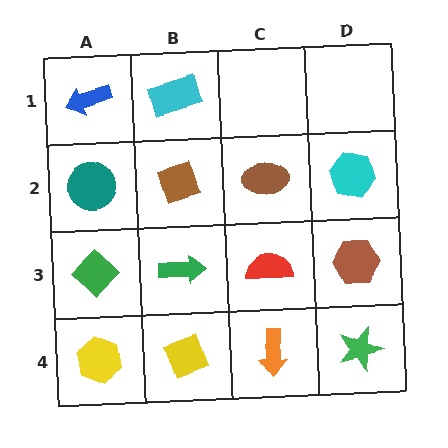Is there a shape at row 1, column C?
No, that cell is empty.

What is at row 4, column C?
An orange arrow.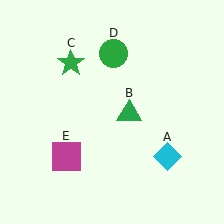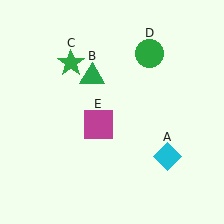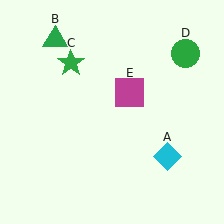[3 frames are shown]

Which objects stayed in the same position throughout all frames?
Cyan diamond (object A) and green star (object C) remained stationary.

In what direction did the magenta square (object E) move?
The magenta square (object E) moved up and to the right.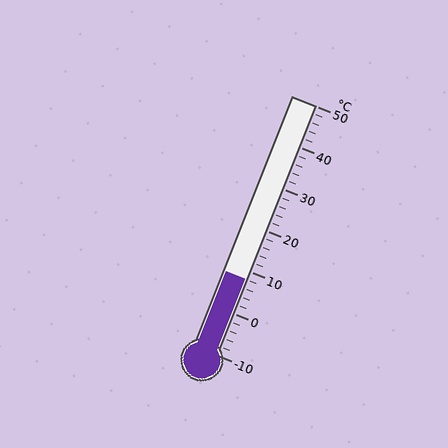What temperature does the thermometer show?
The thermometer shows approximately 8°C.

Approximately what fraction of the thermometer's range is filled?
The thermometer is filled to approximately 30% of its range.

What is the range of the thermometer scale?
The thermometer scale ranges from -10°C to 50°C.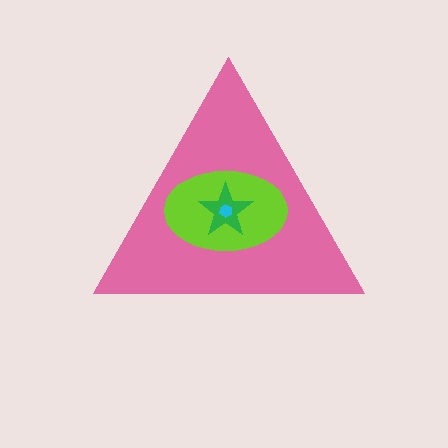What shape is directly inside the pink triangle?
The lime ellipse.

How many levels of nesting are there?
4.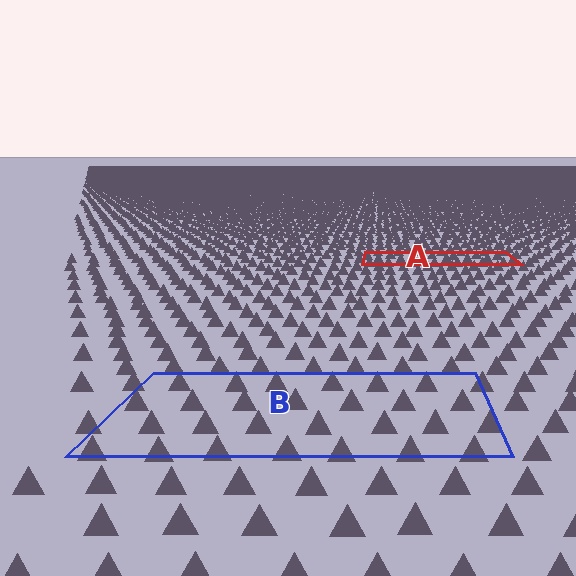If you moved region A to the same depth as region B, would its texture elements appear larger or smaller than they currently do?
They would appear larger. At a closer depth, the same texture elements are projected at a bigger on-screen size.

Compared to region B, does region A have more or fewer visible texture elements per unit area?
Region A has more texture elements per unit area — they are packed more densely because it is farther away.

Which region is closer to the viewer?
Region B is closer. The texture elements there are larger and more spread out.